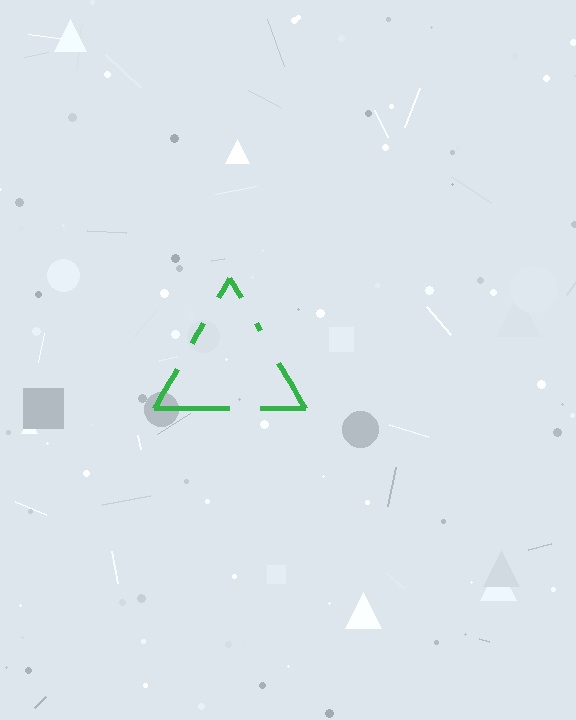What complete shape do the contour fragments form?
The contour fragments form a triangle.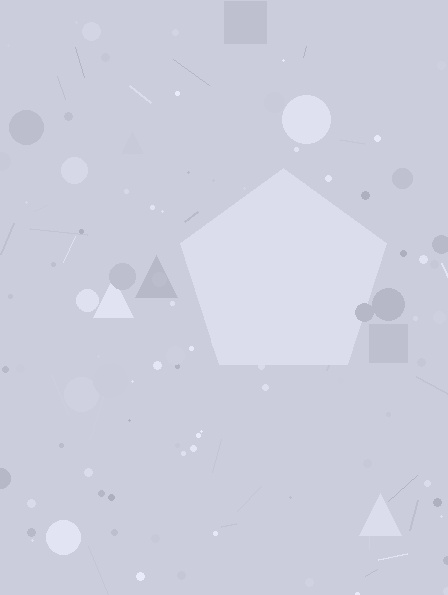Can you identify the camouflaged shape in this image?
The camouflaged shape is a pentagon.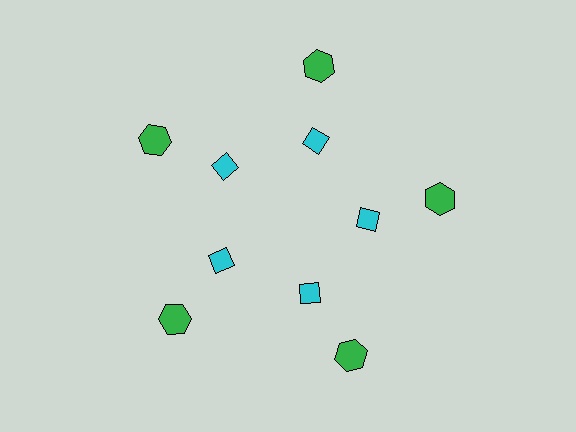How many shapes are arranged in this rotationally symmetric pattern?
There are 10 shapes, arranged in 5 groups of 2.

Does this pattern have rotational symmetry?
Yes, this pattern has 5-fold rotational symmetry. It looks the same after rotating 72 degrees around the center.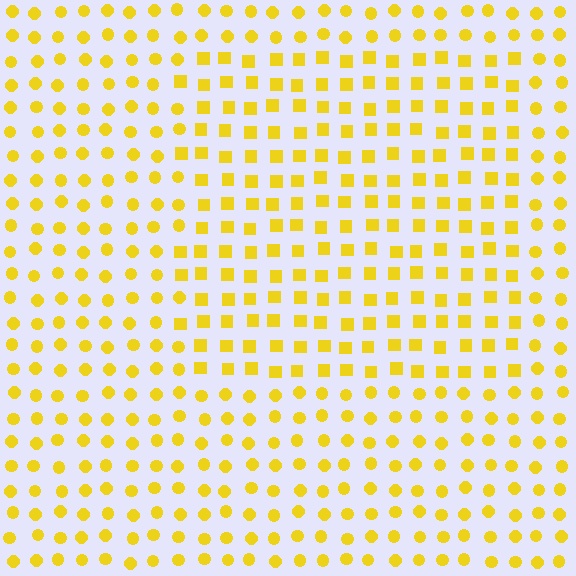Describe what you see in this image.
The image is filled with small yellow elements arranged in a uniform grid. A rectangle-shaped region contains squares, while the surrounding area contains circles. The boundary is defined purely by the change in element shape.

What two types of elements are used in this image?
The image uses squares inside the rectangle region and circles outside it.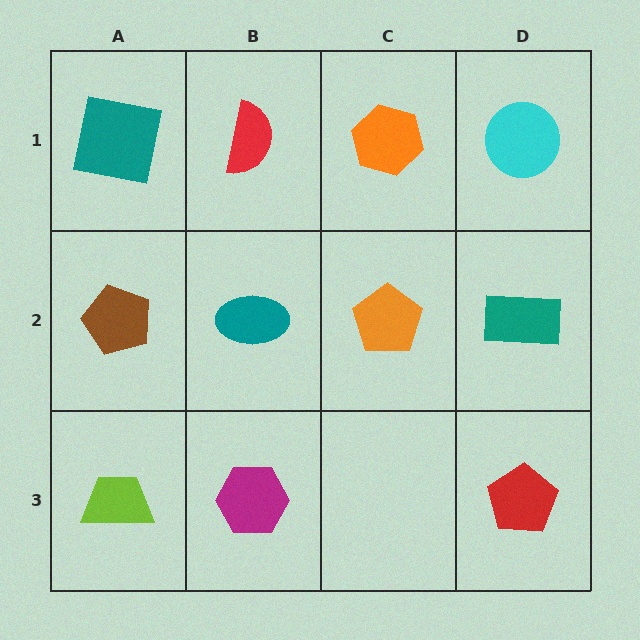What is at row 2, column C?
An orange pentagon.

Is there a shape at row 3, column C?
No, that cell is empty.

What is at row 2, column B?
A teal ellipse.